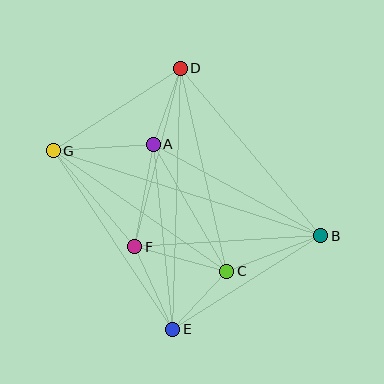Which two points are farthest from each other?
Points B and G are farthest from each other.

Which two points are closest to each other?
Points C and E are closest to each other.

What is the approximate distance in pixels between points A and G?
The distance between A and G is approximately 100 pixels.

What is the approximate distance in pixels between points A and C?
The distance between A and C is approximately 147 pixels.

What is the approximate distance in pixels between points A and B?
The distance between A and B is approximately 191 pixels.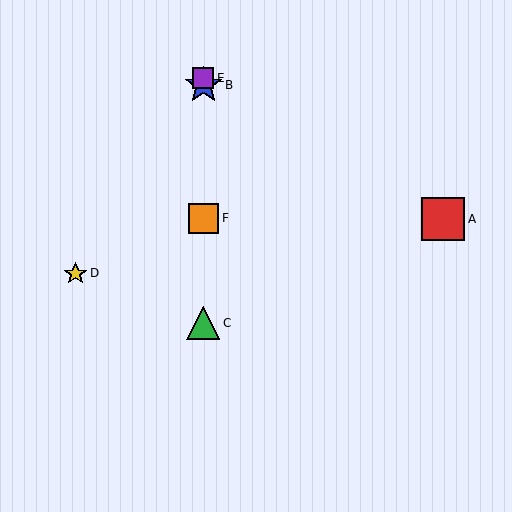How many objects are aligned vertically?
4 objects (B, C, E, F) are aligned vertically.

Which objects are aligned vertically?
Objects B, C, E, F are aligned vertically.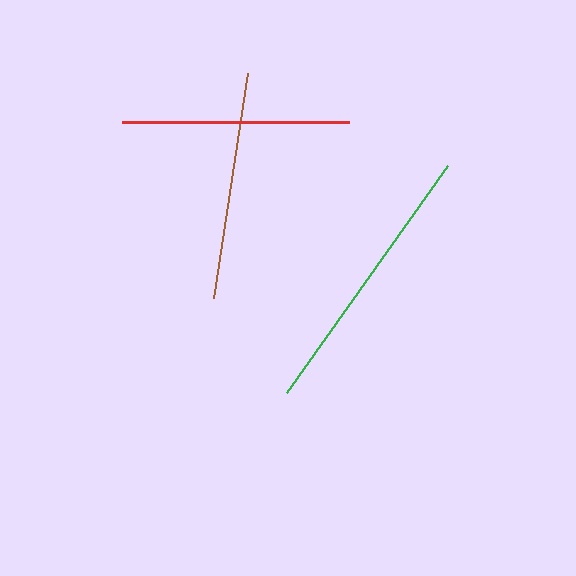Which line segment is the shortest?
The brown line is the shortest at approximately 227 pixels.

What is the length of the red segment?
The red segment is approximately 227 pixels long.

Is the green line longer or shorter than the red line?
The green line is longer than the red line.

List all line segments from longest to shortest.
From longest to shortest: green, red, brown.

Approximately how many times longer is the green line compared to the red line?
The green line is approximately 1.2 times the length of the red line.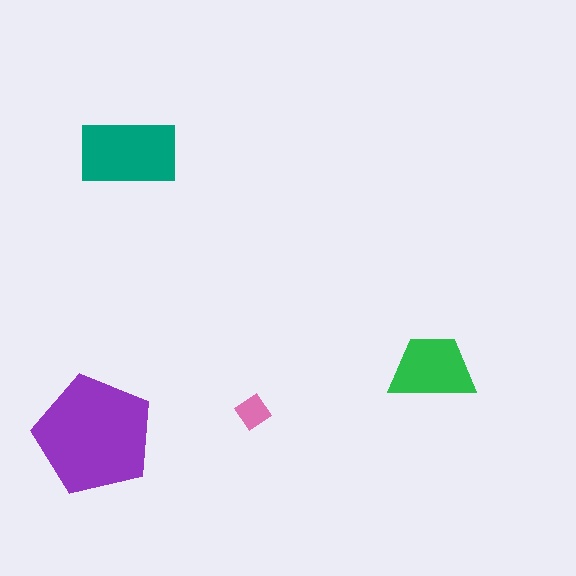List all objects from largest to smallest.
The purple pentagon, the teal rectangle, the green trapezoid, the pink diamond.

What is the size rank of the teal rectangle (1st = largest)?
2nd.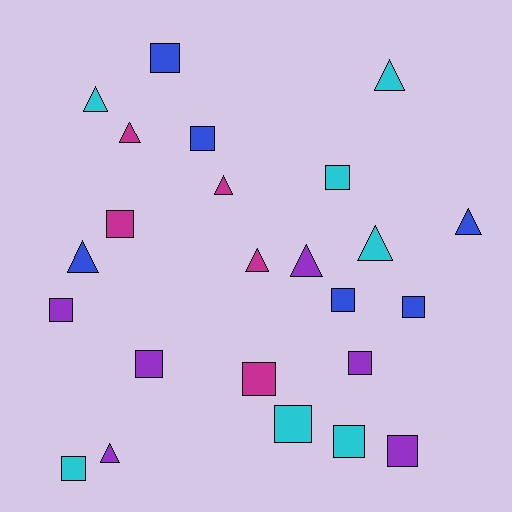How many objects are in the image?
There are 24 objects.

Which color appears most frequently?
Cyan, with 7 objects.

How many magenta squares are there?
There are 2 magenta squares.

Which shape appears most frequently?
Square, with 14 objects.